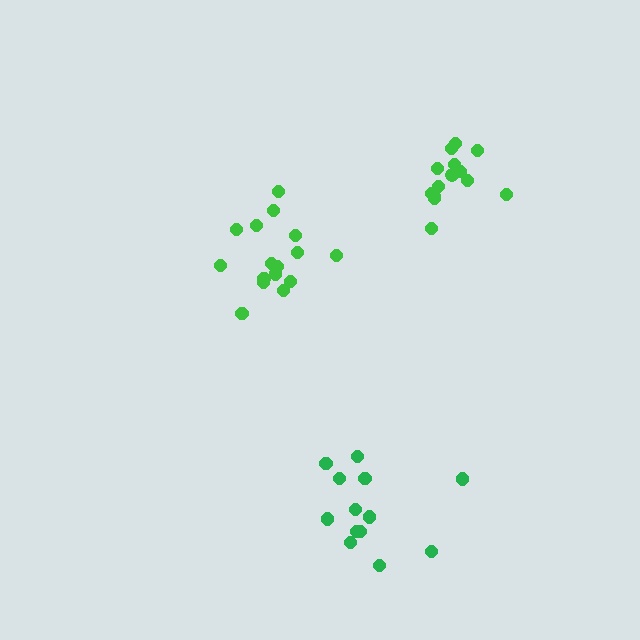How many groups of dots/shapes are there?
There are 3 groups.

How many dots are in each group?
Group 1: 13 dots, Group 2: 14 dots, Group 3: 16 dots (43 total).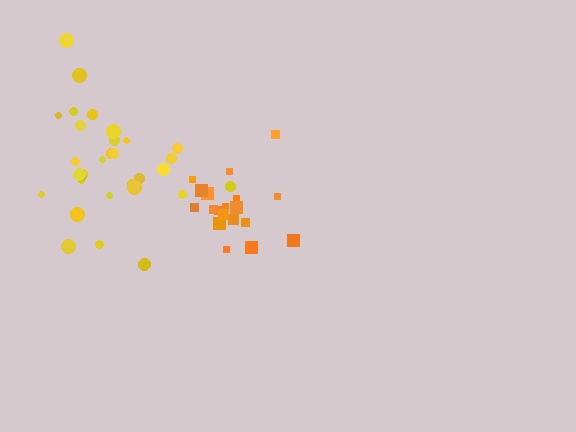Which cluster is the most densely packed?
Orange.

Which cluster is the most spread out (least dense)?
Yellow.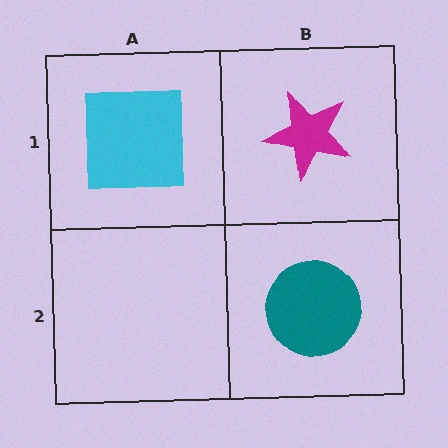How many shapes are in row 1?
2 shapes.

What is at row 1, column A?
A cyan square.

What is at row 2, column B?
A teal circle.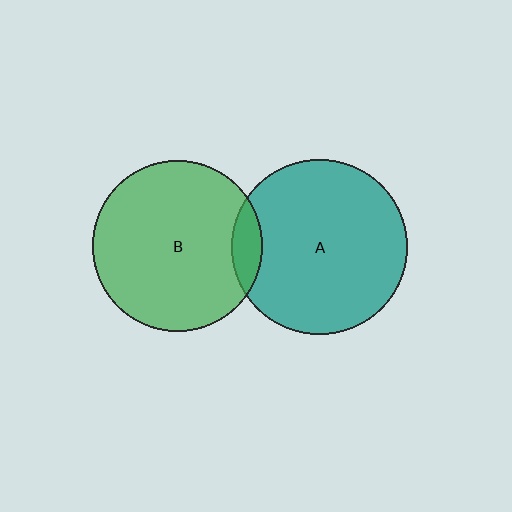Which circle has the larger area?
Circle A (teal).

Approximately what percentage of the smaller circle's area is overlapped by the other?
Approximately 10%.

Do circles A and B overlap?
Yes.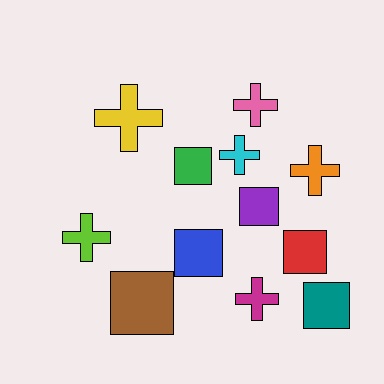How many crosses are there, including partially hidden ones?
There are 6 crosses.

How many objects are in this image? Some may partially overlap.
There are 12 objects.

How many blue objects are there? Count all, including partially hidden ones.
There is 1 blue object.